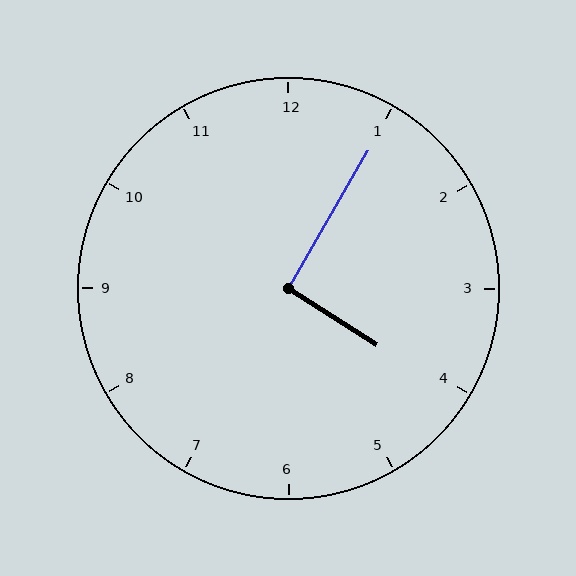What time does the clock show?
4:05.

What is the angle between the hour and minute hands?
Approximately 92 degrees.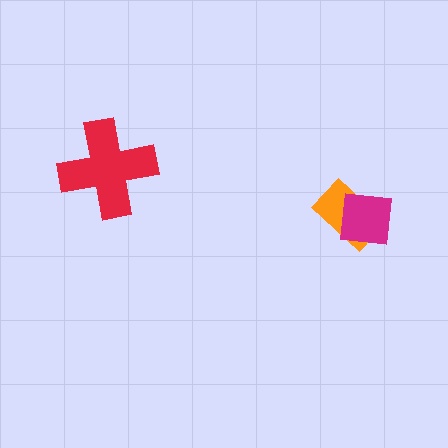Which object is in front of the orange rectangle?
The magenta square is in front of the orange rectangle.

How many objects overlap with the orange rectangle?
1 object overlaps with the orange rectangle.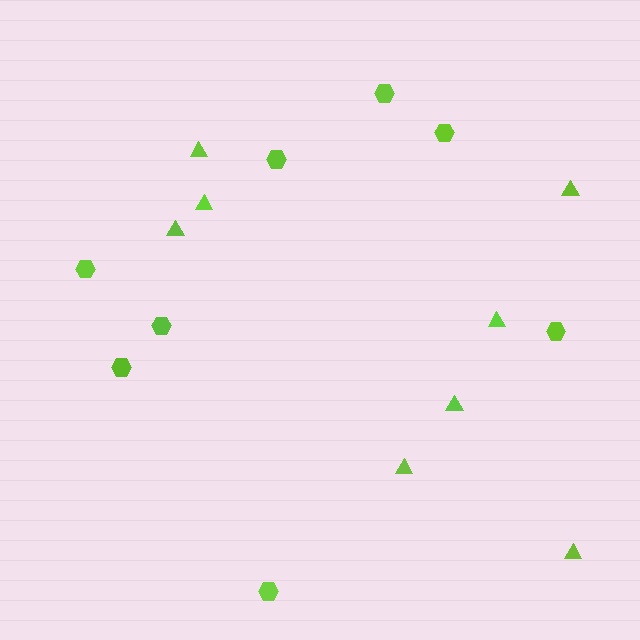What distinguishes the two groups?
There are 2 groups: one group of hexagons (8) and one group of triangles (8).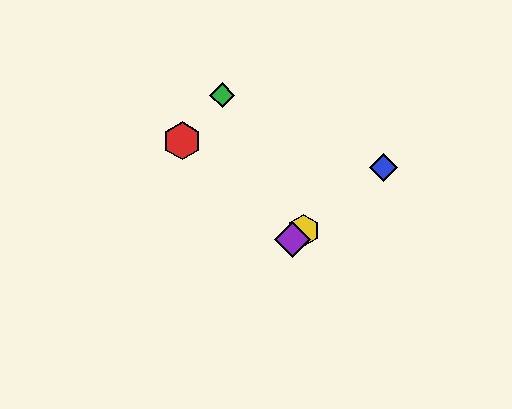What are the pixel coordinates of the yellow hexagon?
The yellow hexagon is at (304, 231).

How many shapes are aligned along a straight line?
3 shapes (the blue diamond, the yellow hexagon, the purple diamond) are aligned along a straight line.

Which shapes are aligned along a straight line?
The blue diamond, the yellow hexagon, the purple diamond are aligned along a straight line.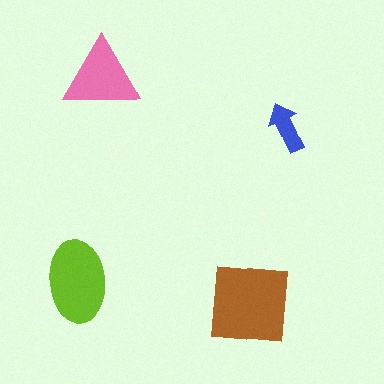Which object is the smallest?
The blue arrow.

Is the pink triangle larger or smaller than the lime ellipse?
Smaller.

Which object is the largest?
The brown square.